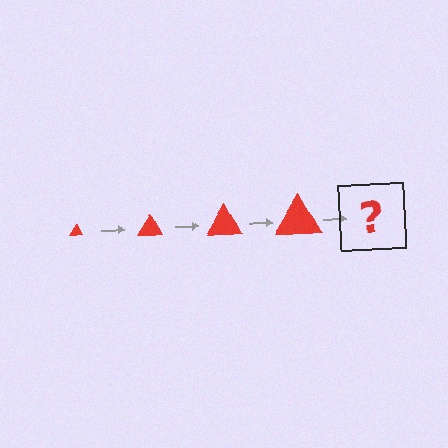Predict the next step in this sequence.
The next step is a red triangle, larger than the previous one.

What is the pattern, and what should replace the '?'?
The pattern is that the triangle gets progressively larger each step. The '?' should be a red triangle, larger than the previous one.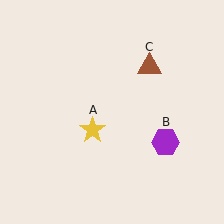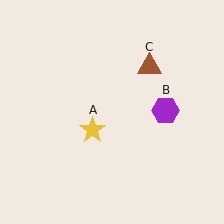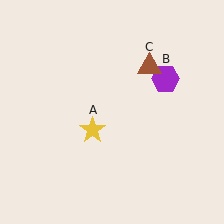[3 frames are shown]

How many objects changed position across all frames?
1 object changed position: purple hexagon (object B).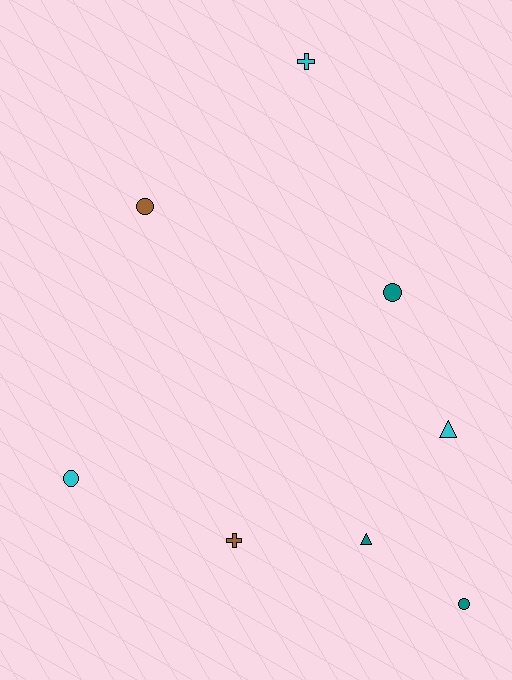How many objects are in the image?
There are 8 objects.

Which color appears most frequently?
Teal, with 3 objects.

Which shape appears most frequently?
Circle, with 4 objects.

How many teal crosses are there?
There are no teal crosses.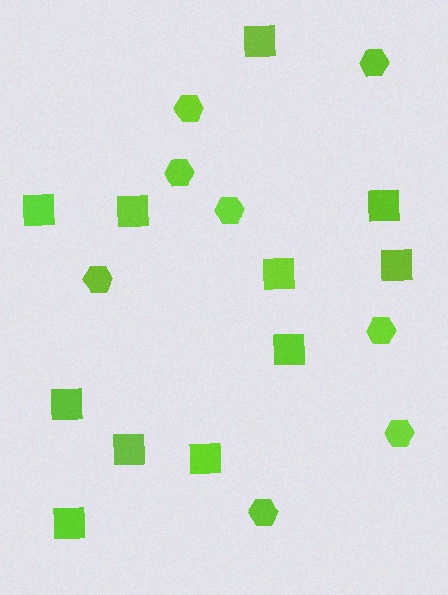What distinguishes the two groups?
There are 2 groups: one group of hexagons (8) and one group of squares (11).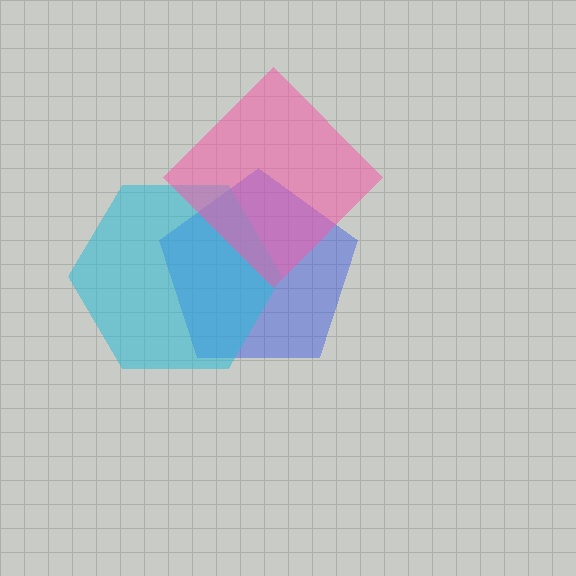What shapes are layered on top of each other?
The layered shapes are: a blue pentagon, a cyan hexagon, a pink diamond.